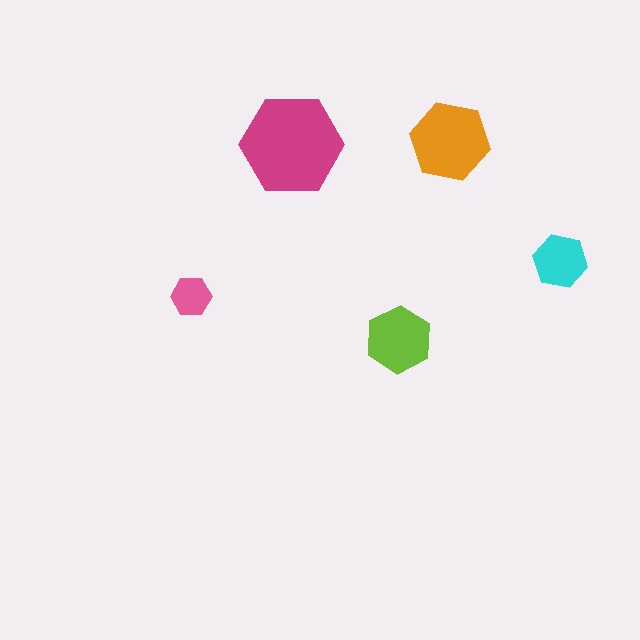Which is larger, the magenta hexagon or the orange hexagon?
The magenta one.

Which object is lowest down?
The lime hexagon is bottommost.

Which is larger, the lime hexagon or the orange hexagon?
The orange one.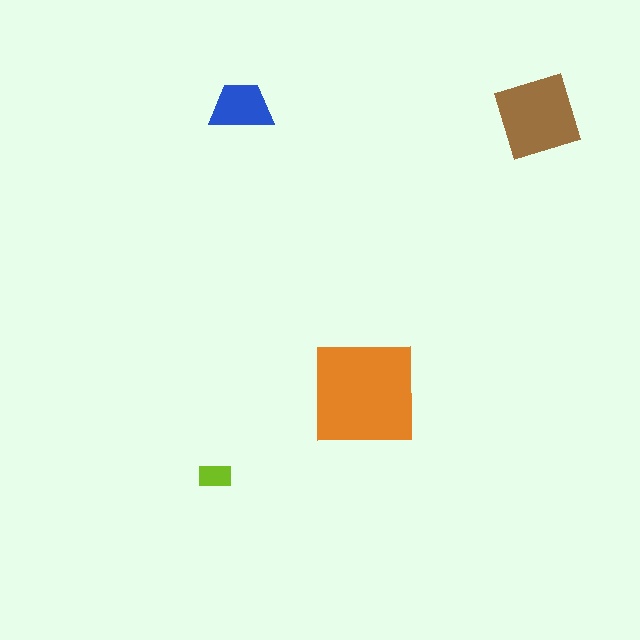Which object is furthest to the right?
The brown diamond is rightmost.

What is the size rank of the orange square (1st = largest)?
1st.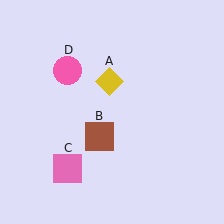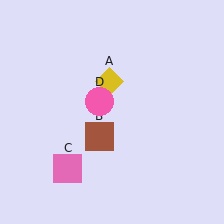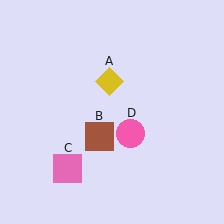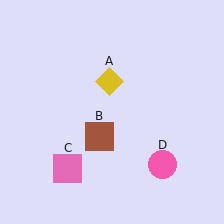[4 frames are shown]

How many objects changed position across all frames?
1 object changed position: pink circle (object D).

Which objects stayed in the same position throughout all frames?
Yellow diamond (object A) and brown square (object B) and pink square (object C) remained stationary.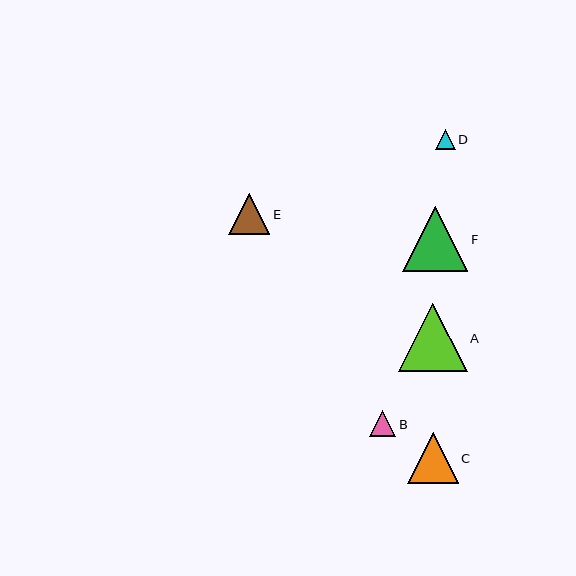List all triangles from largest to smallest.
From largest to smallest: A, F, C, E, B, D.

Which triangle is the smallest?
Triangle D is the smallest with a size of approximately 20 pixels.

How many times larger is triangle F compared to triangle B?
Triangle F is approximately 2.5 times the size of triangle B.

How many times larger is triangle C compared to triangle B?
Triangle C is approximately 2.0 times the size of triangle B.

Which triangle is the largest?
Triangle A is the largest with a size of approximately 69 pixels.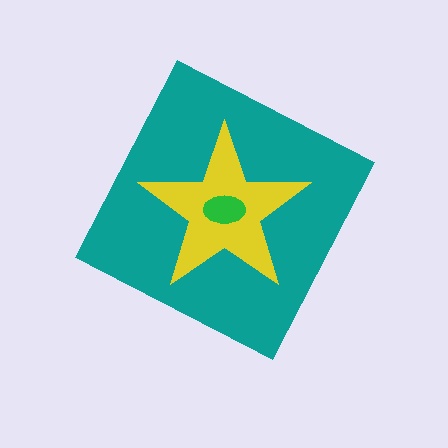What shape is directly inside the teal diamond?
The yellow star.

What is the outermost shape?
The teal diamond.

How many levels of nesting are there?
3.